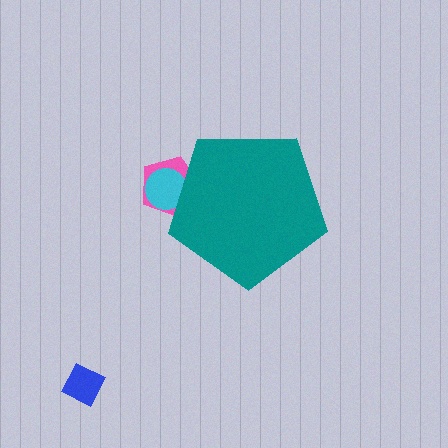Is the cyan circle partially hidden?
Yes, the cyan circle is partially hidden behind the teal pentagon.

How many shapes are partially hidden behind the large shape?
2 shapes are partially hidden.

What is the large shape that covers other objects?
A teal pentagon.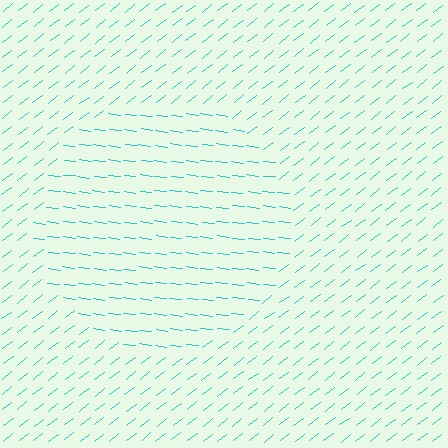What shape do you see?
I see a circle.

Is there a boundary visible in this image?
Yes, there is a texture boundary formed by a change in line orientation.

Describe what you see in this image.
The image is filled with small cyan line segments. A circle region in the image has lines oriented differently from the surrounding lines, creating a visible texture boundary.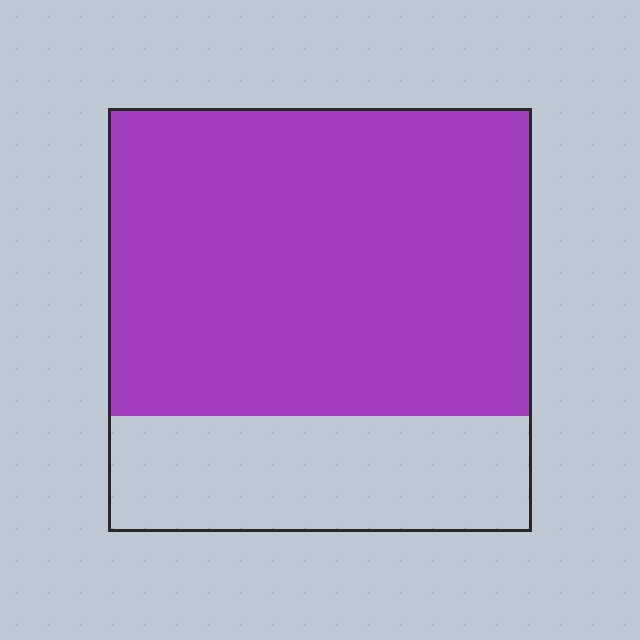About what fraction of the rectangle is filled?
About three quarters (3/4).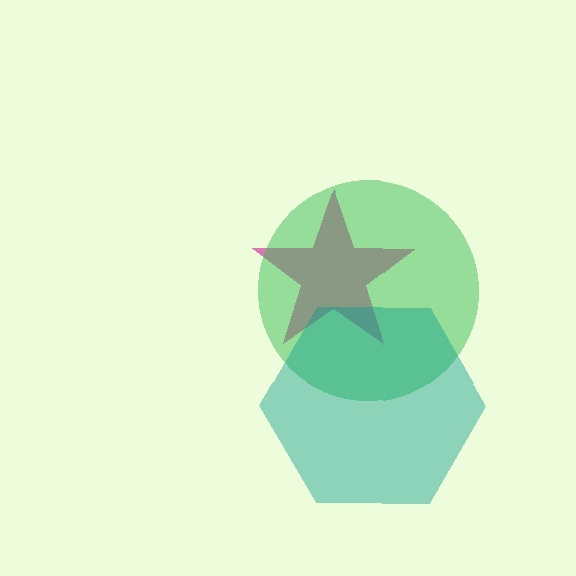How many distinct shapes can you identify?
There are 3 distinct shapes: a magenta star, a green circle, a teal hexagon.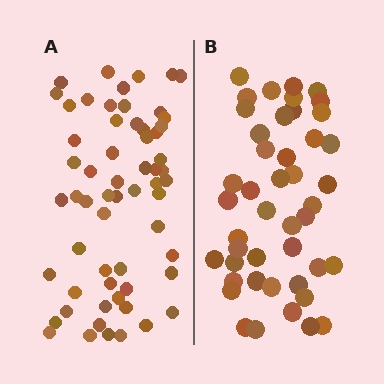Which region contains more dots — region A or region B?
Region A (the left region) has more dots.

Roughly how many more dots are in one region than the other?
Region A has approximately 15 more dots than region B.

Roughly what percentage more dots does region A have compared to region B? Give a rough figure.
About 35% more.